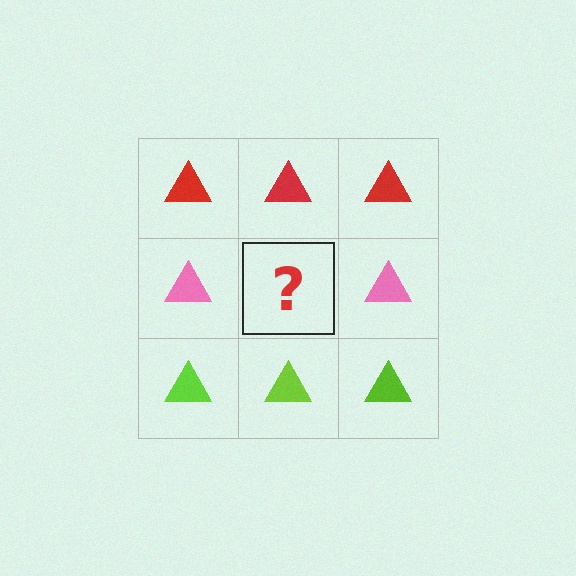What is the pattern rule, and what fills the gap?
The rule is that each row has a consistent color. The gap should be filled with a pink triangle.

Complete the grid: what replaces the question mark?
The question mark should be replaced with a pink triangle.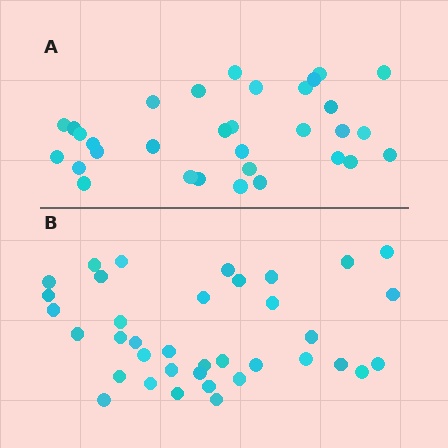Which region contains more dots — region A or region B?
Region B (the bottom region) has more dots.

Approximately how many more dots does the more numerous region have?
Region B has about 5 more dots than region A.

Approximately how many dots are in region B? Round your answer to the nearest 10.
About 40 dots. (The exact count is 37, which rounds to 40.)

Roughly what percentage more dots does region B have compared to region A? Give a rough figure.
About 15% more.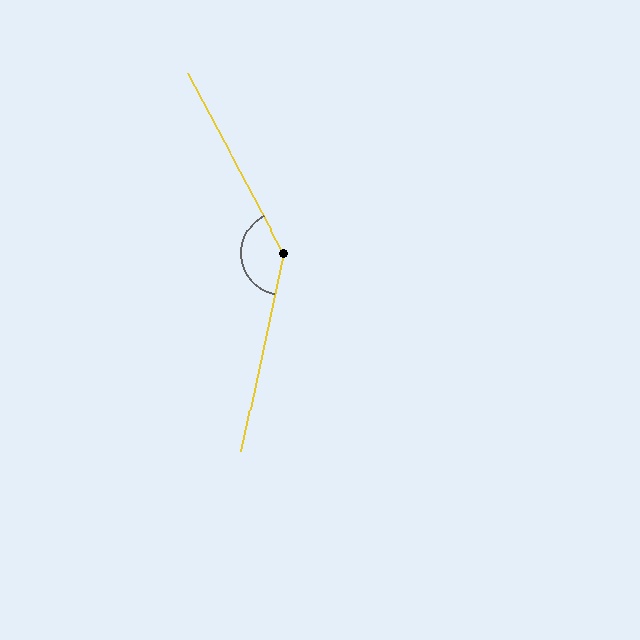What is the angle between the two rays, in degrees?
Approximately 140 degrees.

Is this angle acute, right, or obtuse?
It is obtuse.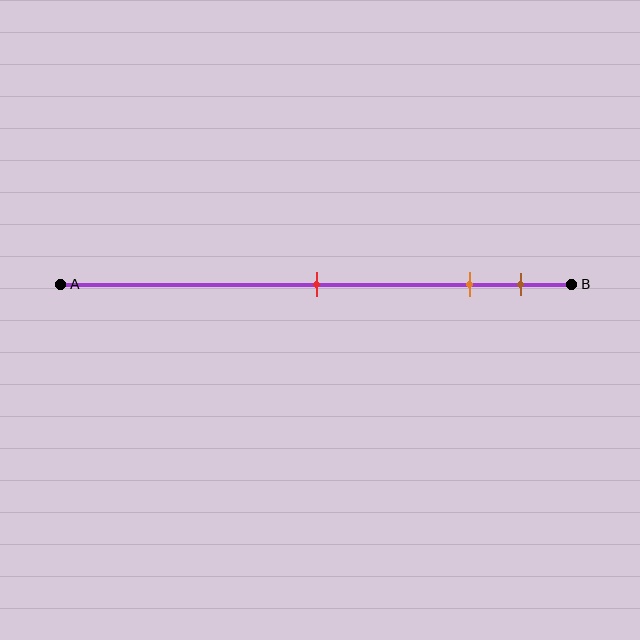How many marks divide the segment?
There are 3 marks dividing the segment.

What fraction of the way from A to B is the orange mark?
The orange mark is approximately 80% (0.8) of the way from A to B.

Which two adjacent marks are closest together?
The orange and brown marks are the closest adjacent pair.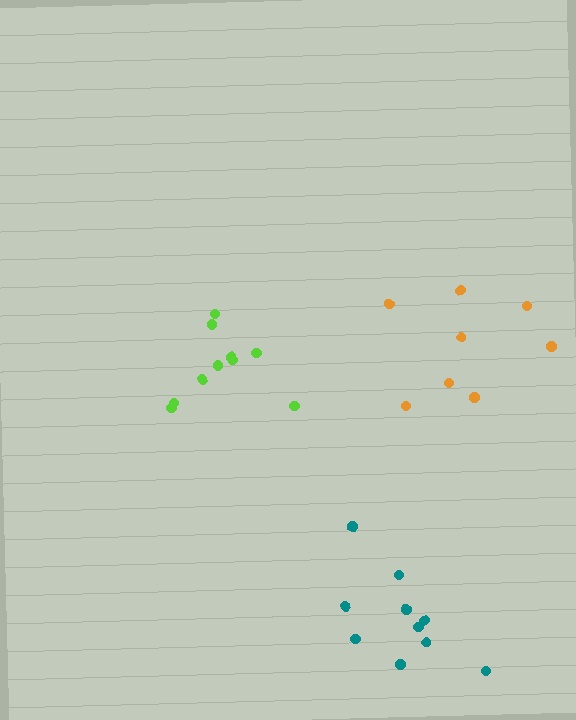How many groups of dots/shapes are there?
There are 3 groups.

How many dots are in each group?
Group 1: 10 dots, Group 2: 8 dots, Group 3: 10 dots (28 total).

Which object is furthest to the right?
The orange cluster is rightmost.